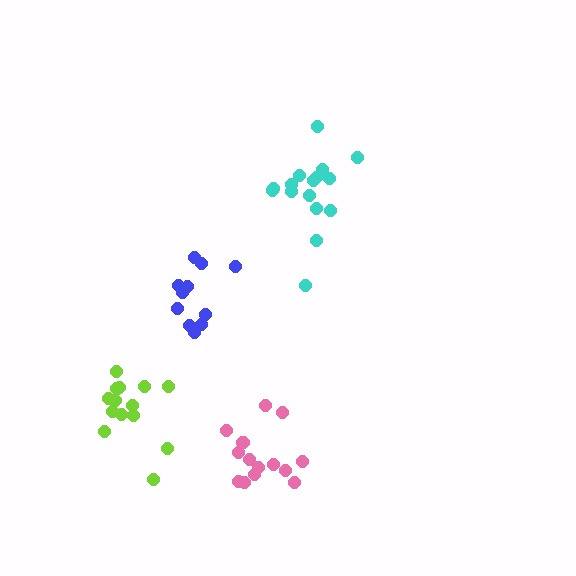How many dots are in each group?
Group 1: 15 dots, Group 2: 16 dots, Group 3: 15 dots, Group 4: 11 dots (57 total).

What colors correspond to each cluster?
The clusters are colored: lime, cyan, pink, blue.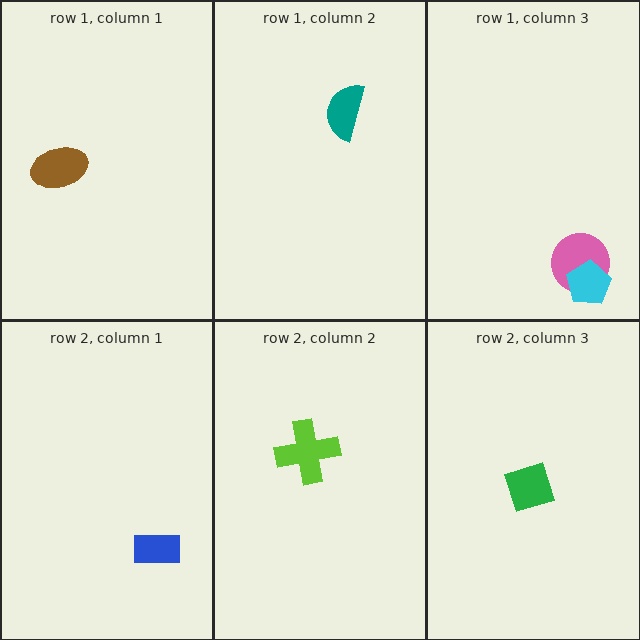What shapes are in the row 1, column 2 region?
The teal semicircle.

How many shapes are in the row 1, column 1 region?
1.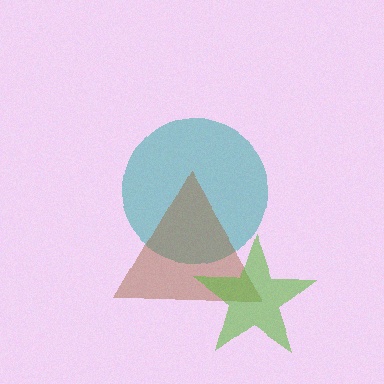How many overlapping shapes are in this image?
There are 3 overlapping shapes in the image.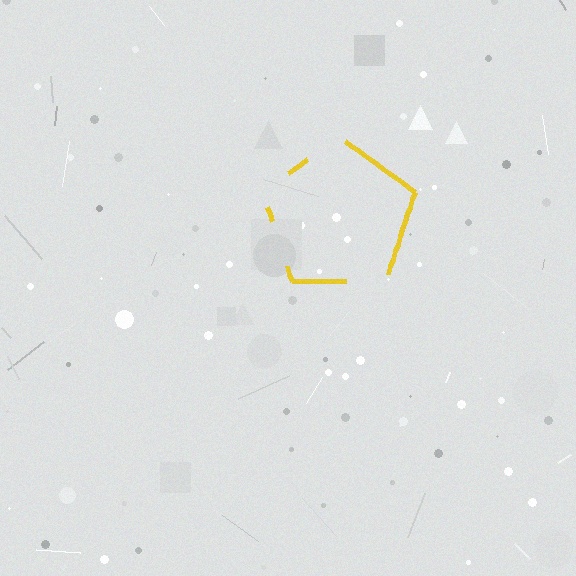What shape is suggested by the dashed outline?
The dashed outline suggests a pentagon.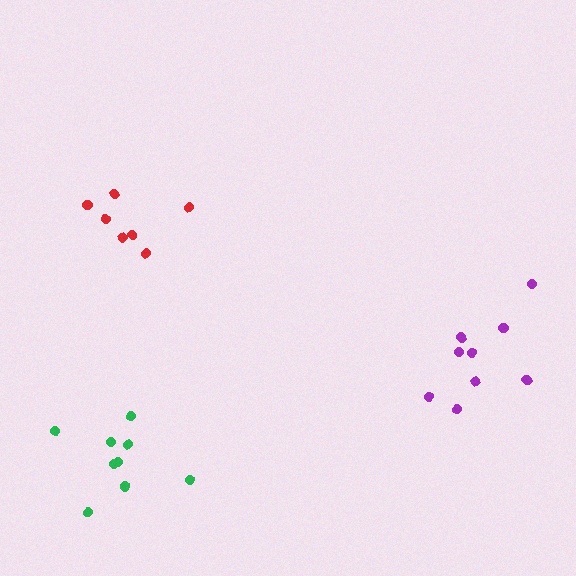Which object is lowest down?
The green cluster is bottommost.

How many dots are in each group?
Group 1: 7 dots, Group 2: 9 dots, Group 3: 9 dots (25 total).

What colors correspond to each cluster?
The clusters are colored: red, green, purple.